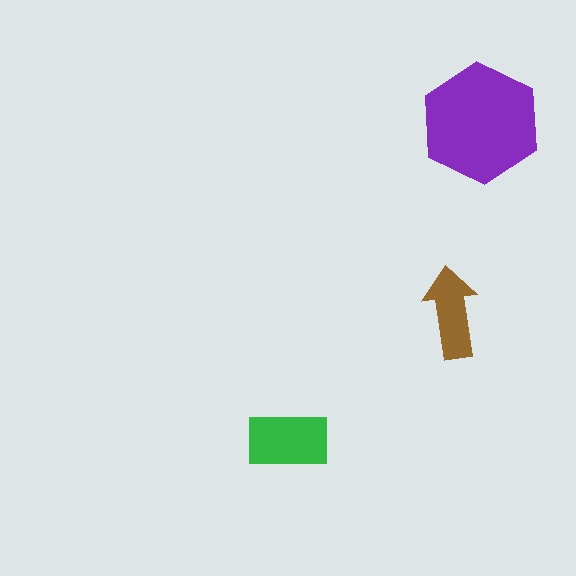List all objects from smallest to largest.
The brown arrow, the green rectangle, the purple hexagon.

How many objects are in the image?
There are 3 objects in the image.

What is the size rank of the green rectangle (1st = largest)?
2nd.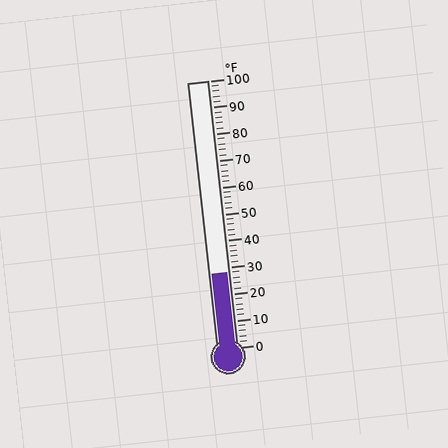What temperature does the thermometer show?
The thermometer shows approximately 28°F.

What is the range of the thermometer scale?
The thermometer scale ranges from 0°F to 100°F.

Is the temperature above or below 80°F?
The temperature is below 80°F.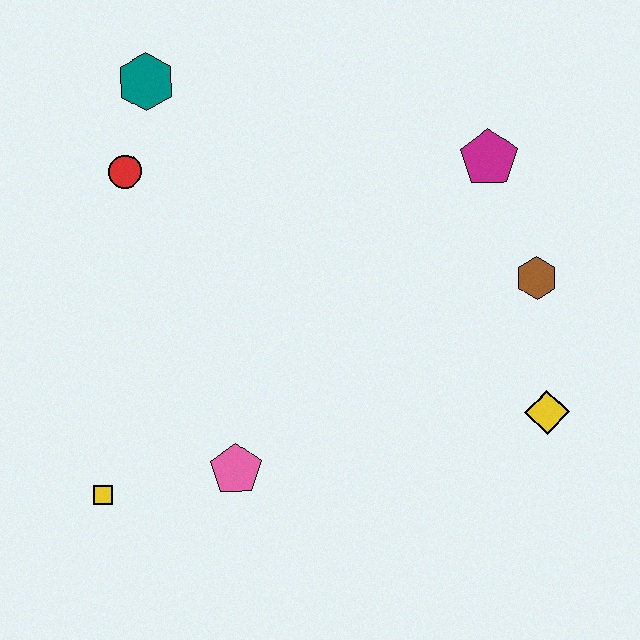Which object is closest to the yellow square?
The pink pentagon is closest to the yellow square.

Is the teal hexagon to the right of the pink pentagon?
No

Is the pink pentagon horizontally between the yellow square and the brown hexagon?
Yes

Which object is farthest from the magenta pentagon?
The yellow square is farthest from the magenta pentagon.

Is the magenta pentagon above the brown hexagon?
Yes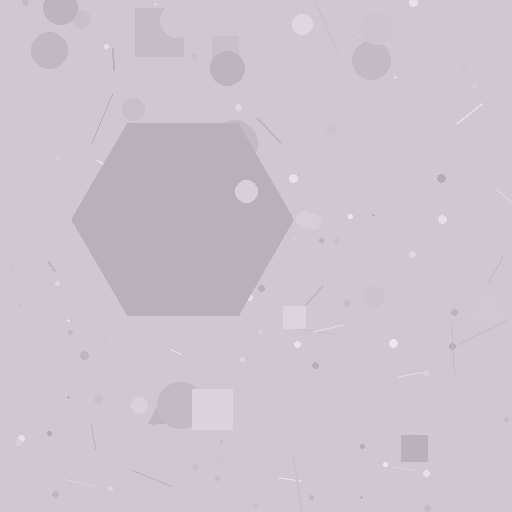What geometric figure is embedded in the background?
A hexagon is embedded in the background.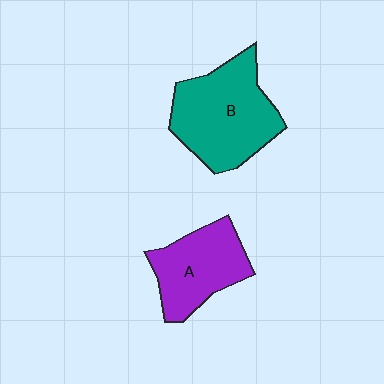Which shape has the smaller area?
Shape A (purple).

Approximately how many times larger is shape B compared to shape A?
Approximately 1.4 times.